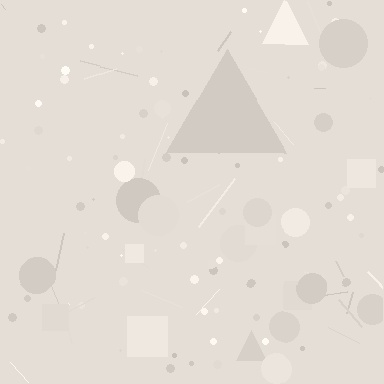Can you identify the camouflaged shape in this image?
The camouflaged shape is a triangle.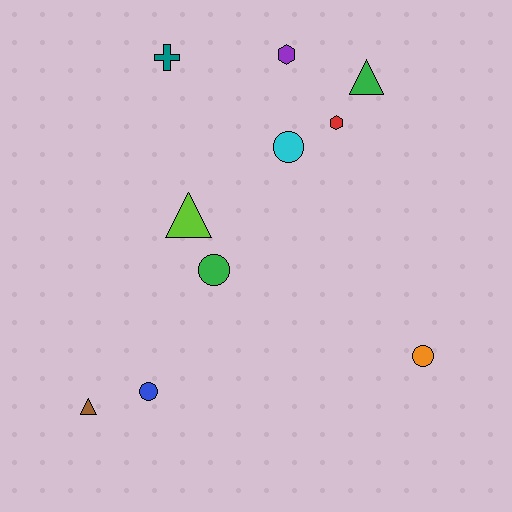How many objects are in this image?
There are 10 objects.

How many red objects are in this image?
There is 1 red object.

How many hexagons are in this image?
There are 2 hexagons.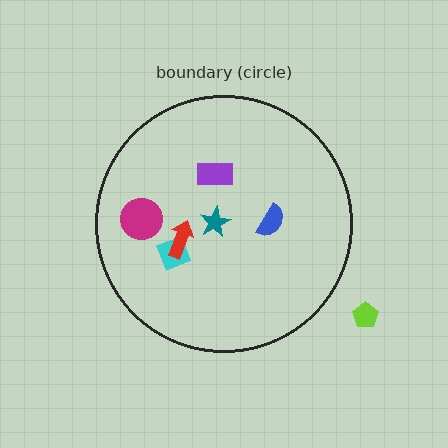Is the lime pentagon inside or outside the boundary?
Outside.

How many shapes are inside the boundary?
6 inside, 1 outside.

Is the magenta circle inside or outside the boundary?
Inside.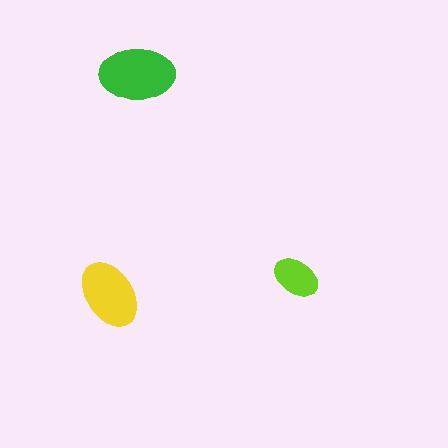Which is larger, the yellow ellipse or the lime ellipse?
The yellow one.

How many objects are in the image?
There are 3 objects in the image.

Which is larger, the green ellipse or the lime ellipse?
The green one.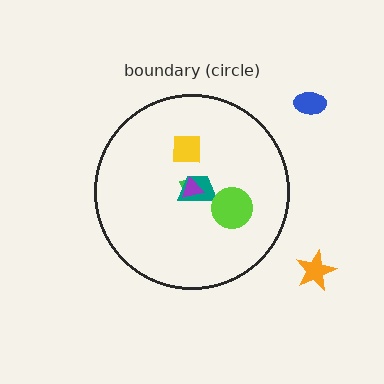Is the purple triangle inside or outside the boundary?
Inside.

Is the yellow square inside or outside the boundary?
Inside.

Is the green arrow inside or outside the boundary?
Inside.